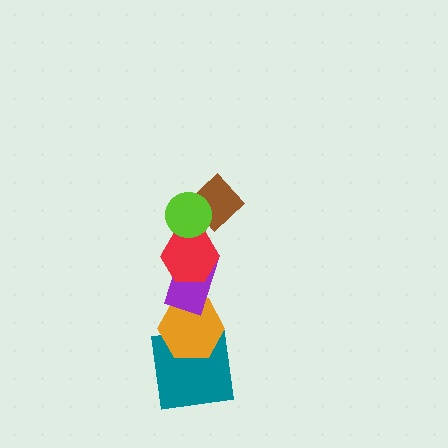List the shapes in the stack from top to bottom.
From top to bottom: the lime circle, the brown diamond, the red hexagon, the purple rectangle, the orange hexagon, the teal square.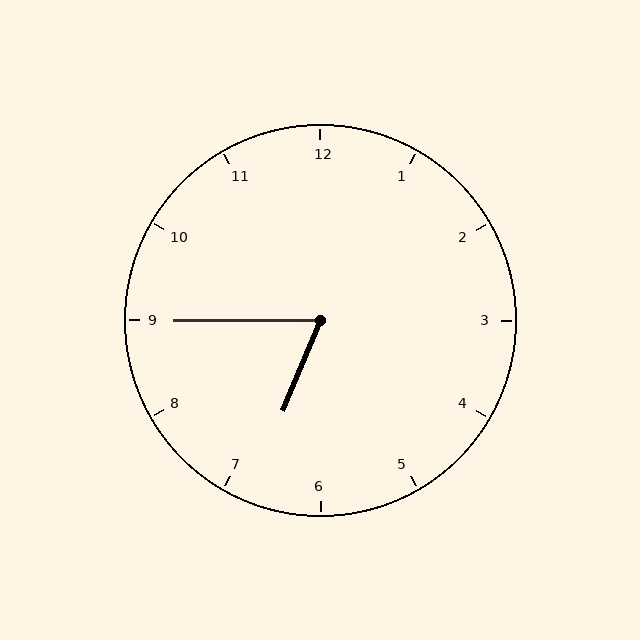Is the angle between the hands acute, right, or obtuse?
It is acute.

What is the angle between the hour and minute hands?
Approximately 68 degrees.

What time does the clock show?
6:45.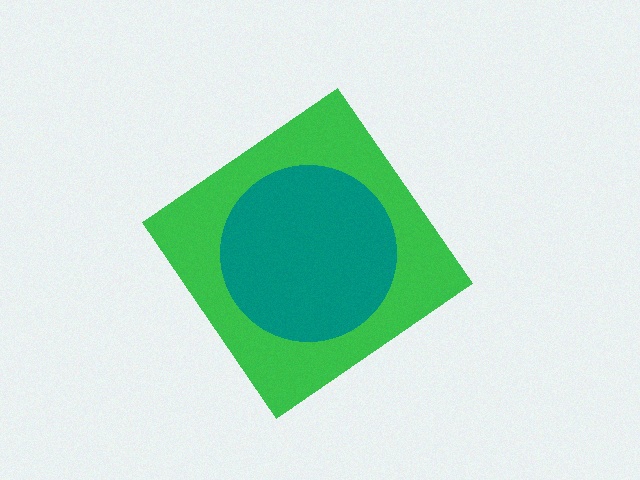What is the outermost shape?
The green diamond.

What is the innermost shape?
The teal circle.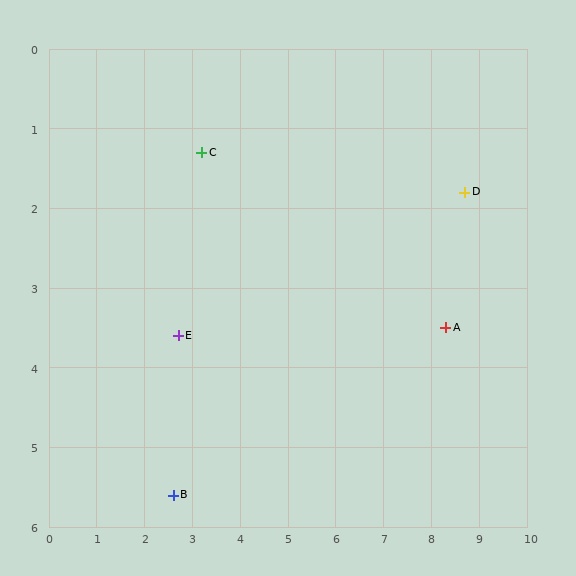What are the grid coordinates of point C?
Point C is at approximately (3.2, 1.3).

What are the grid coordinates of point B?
Point B is at approximately (2.6, 5.6).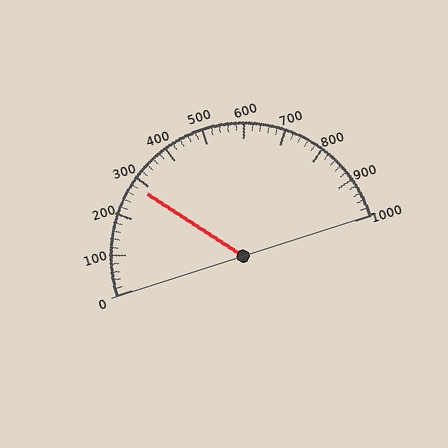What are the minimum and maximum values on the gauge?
The gauge ranges from 0 to 1000.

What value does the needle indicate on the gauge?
The needle indicates approximately 280.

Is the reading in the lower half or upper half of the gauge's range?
The reading is in the lower half of the range (0 to 1000).